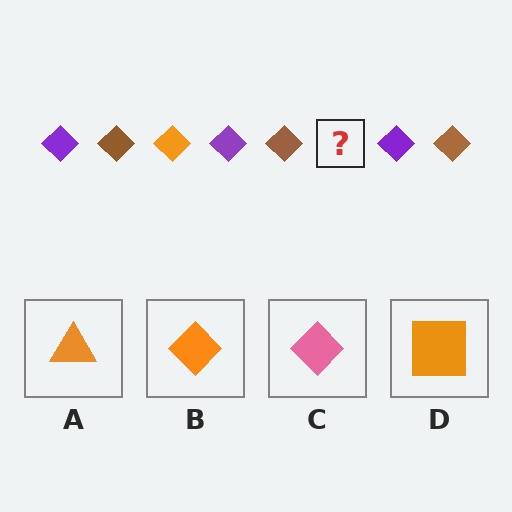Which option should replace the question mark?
Option B.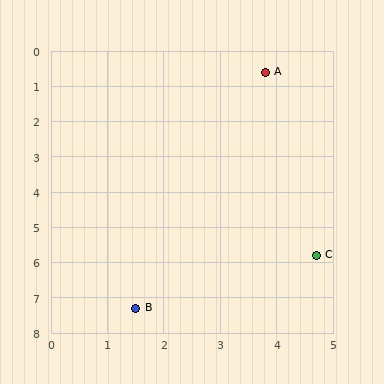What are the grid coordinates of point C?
Point C is at approximately (4.7, 5.8).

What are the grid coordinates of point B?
Point B is at approximately (1.5, 7.3).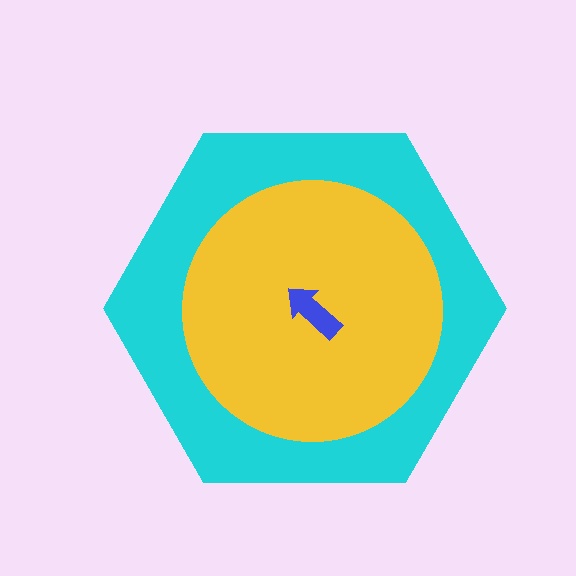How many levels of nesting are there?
3.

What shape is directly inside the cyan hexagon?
The yellow circle.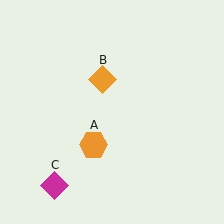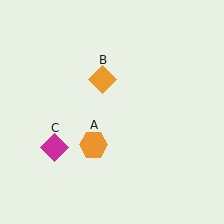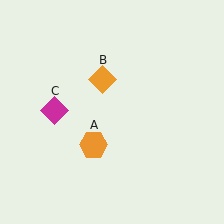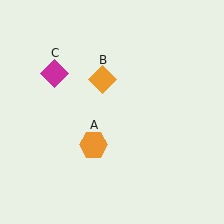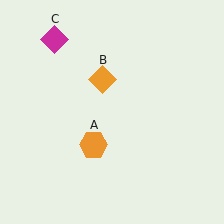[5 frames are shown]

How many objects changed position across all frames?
1 object changed position: magenta diamond (object C).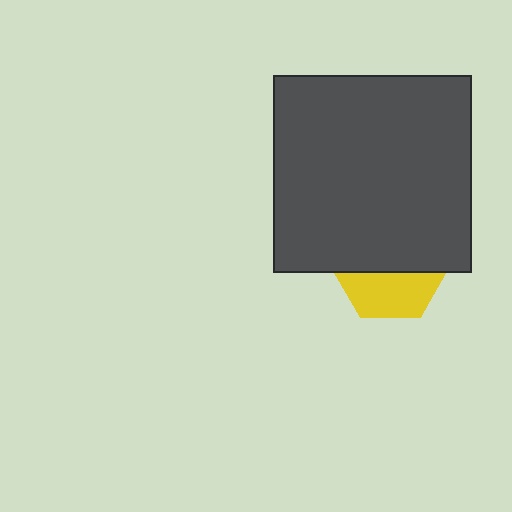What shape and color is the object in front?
The object in front is a dark gray square.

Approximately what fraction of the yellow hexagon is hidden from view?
Roughly 61% of the yellow hexagon is hidden behind the dark gray square.